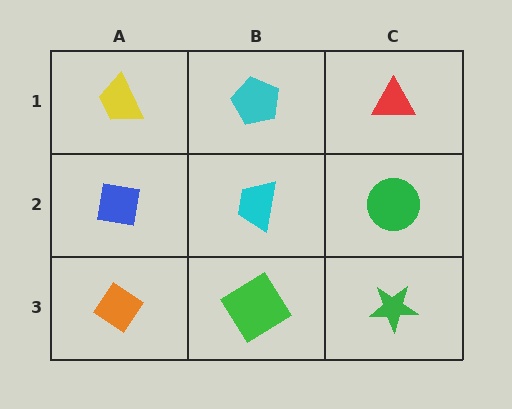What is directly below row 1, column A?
A blue square.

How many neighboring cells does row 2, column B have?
4.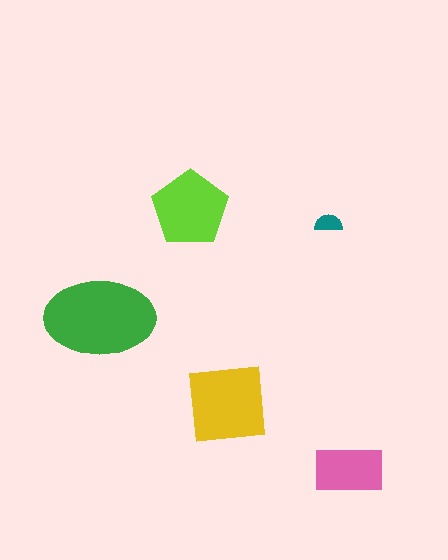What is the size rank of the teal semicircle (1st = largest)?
5th.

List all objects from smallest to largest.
The teal semicircle, the pink rectangle, the lime pentagon, the yellow square, the green ellipse.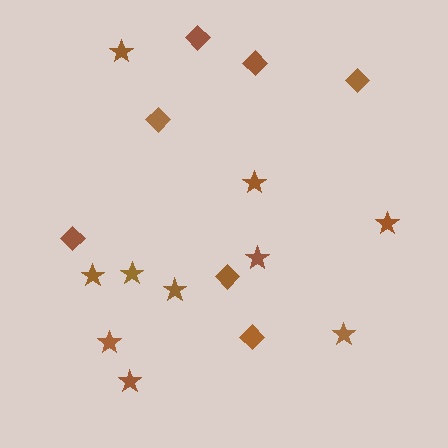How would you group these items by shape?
There are 2 groups: one group of stars (10) and one group of diamonds (7).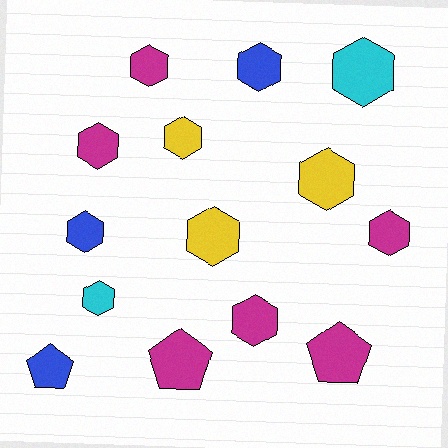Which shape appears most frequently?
Hexagon, with 11 objects.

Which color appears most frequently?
Magenta, with 6 objects.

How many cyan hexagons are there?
There are 2 cyan hexagons.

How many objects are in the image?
There are 14 objects.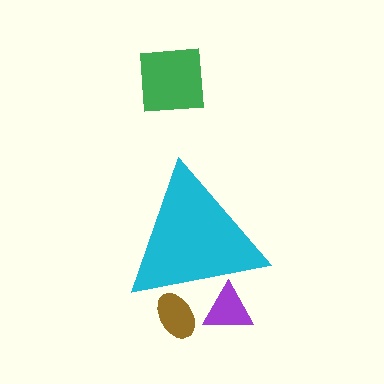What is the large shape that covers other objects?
A cyan triangle.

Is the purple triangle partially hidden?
Yes, the purple triangle is partially hidden behind the cyan triangle.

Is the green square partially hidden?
No, the green square is fully visible.